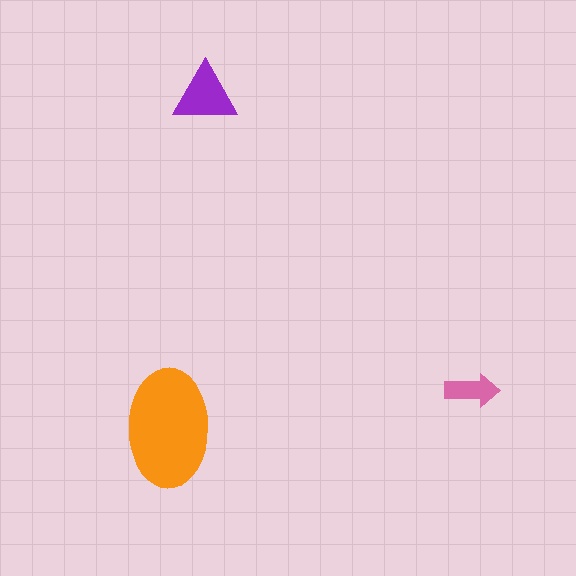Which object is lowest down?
The orange ellipse is bottommost.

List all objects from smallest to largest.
The pink arrow, the purple triangle, the orange ellipse.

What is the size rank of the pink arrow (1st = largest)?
3rd.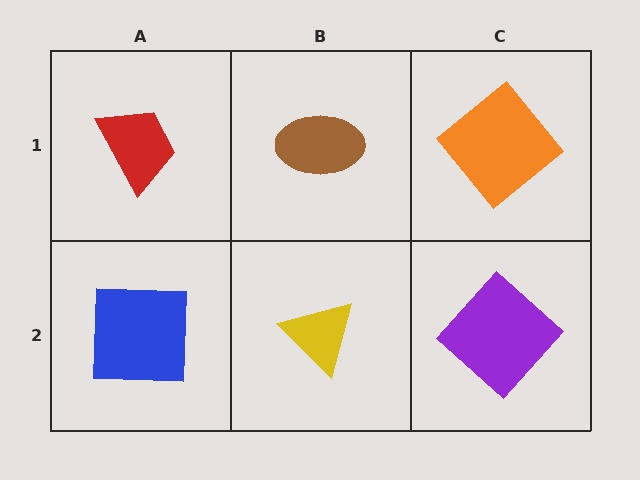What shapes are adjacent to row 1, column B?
A yellow triangle (row 2, column B), a red trapezoid (row 1, column A), an orange diamond (row 1, column C).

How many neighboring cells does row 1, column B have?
3.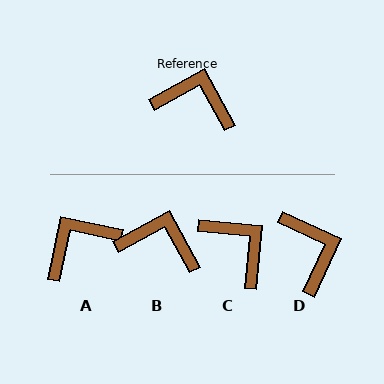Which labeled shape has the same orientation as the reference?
B.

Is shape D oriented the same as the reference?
No, it is off by about 54 degrees.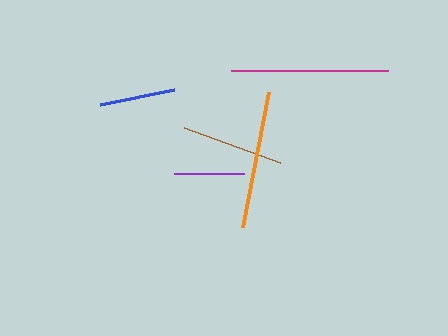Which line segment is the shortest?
The purple line is the shortest at approximately 70 pixels.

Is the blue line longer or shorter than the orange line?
The orange line is longer than the blue line.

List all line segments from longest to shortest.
From longest to shortest: magenta, orange, brown, blue, purple.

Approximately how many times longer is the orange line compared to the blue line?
The orange line is approximately 1.8 times the length of the blue line.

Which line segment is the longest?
The magenta line is the longest at approximately 157 pixels.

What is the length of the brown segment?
The brown segment is approximately 103 pixels long.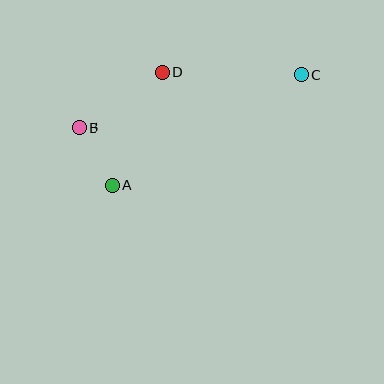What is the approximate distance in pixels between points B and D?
The distance between B and D is approximately 99 pixels.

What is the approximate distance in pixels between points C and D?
The distance between C and D is approximately 139 pixels.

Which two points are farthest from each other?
Points B and C are farthest from each other.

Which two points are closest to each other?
Points A and B are closest to each other.